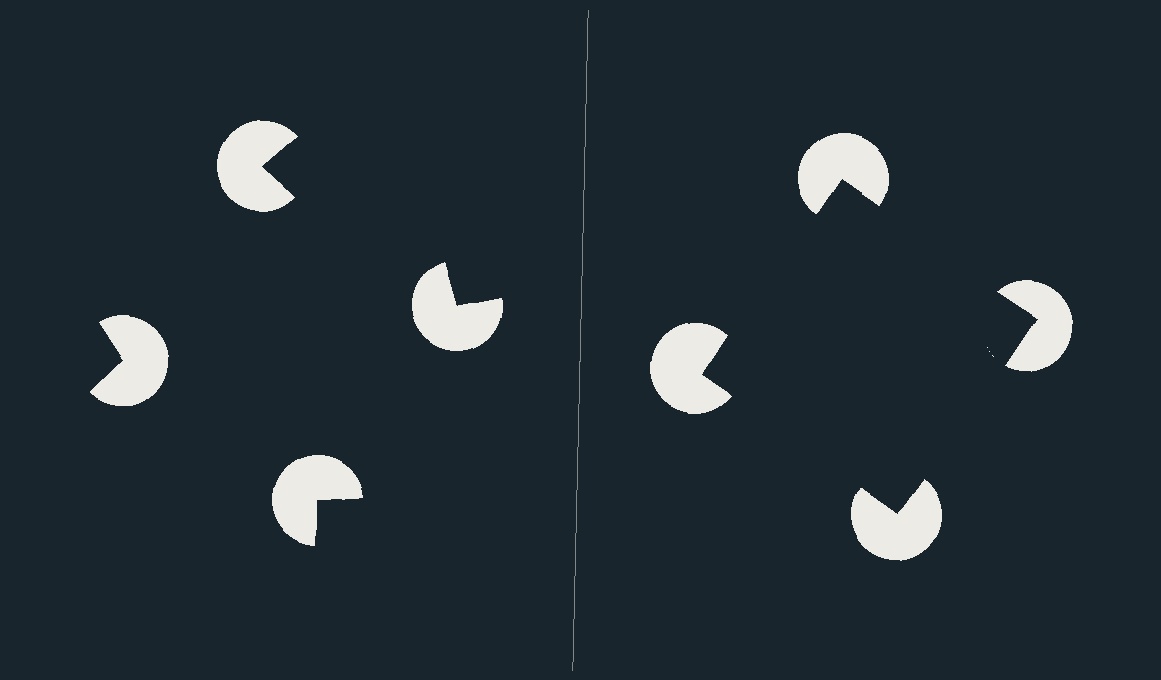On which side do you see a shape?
An illusory square appears on the right side. On the left side the wedge cuts are rotated, so no coherent shape forms.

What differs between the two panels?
The pac-man discs are positioned identically on both sides; only the wedge orientations differ. On the right they align to a square; on the left they are misaligned.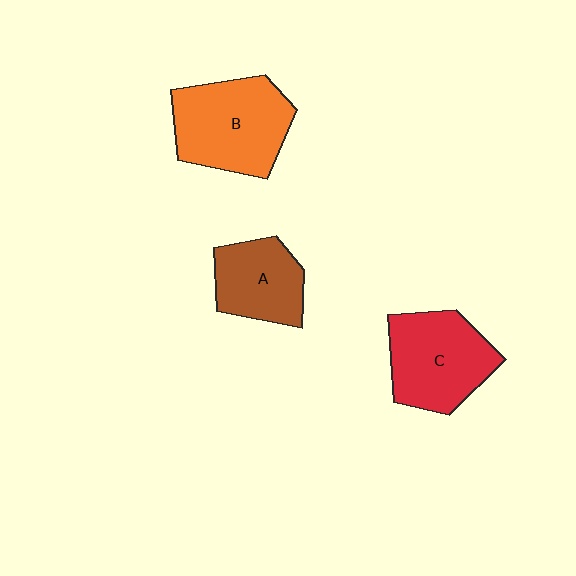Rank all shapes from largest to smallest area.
From largest to smallest: B (orange), C (red), A (brown).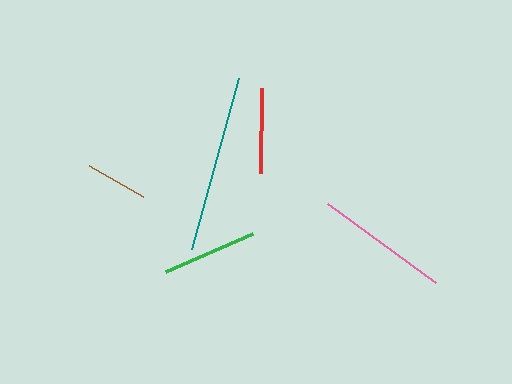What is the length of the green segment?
The green segment is approximately 95 pixels long.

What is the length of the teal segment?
The teal segment is approximately 178 pixels long.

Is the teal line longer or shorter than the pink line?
The teal line is longer than the pink line.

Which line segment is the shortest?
The brown line is the shortest at approximately 62 pixels.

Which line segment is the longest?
The teal line is the longest at approximately 178 pixels.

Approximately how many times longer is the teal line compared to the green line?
The teal line is approximately 1.9 times the length of the green line.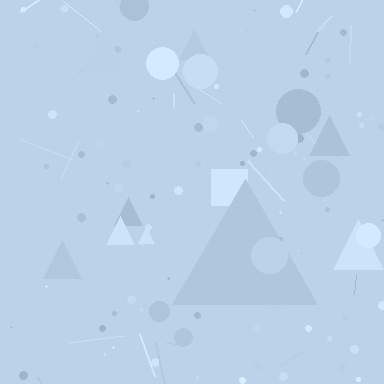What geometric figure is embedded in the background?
A triangle is embedded in the background.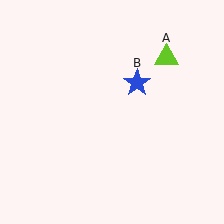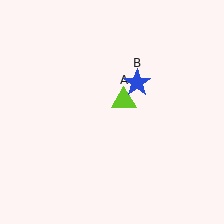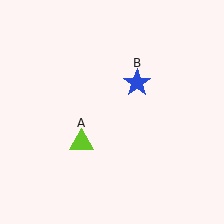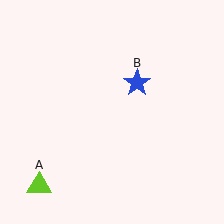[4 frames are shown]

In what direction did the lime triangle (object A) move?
The lime triangle (object A) moved down and to the left.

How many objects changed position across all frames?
1 object changed position: lime triangle (object A).